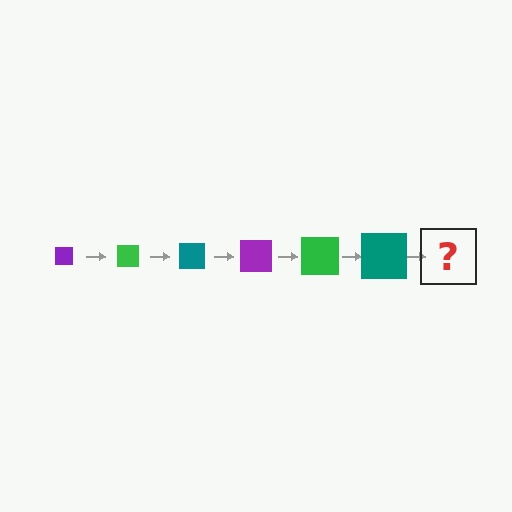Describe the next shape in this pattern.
It should be a purple square, larger than the previous one.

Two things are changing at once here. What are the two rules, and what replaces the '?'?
The two rules are that the square grows larger each step and the color cycles through purple, green, and teal. The '?' should be a purple square, larger than the previous one.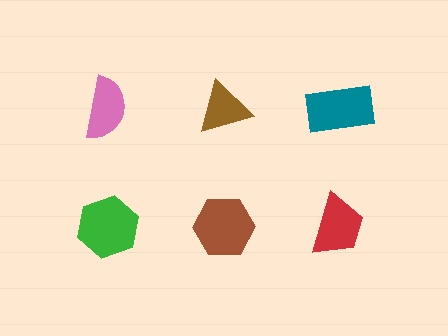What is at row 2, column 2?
A brown hexagon.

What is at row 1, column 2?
A brown triangle.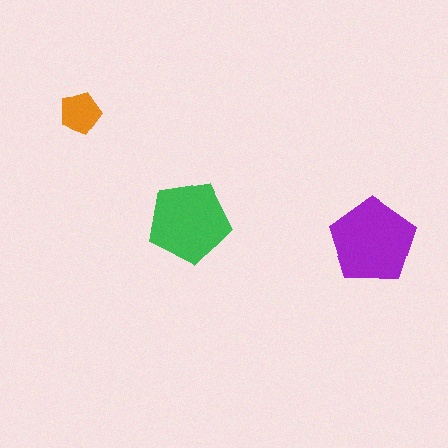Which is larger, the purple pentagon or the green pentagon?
The purple one.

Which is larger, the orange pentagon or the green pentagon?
The green one.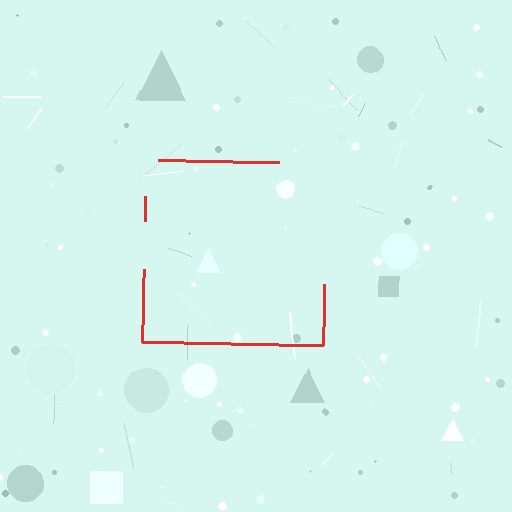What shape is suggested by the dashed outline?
The dashed outline suggests a square.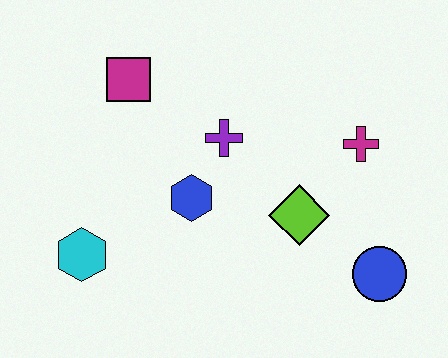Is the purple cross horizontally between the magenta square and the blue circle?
Yes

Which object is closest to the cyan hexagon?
The blue hexagon is closest to the cyan hexagon.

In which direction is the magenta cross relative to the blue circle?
The magenta cross is above the blue circle.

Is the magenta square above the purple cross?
Yes